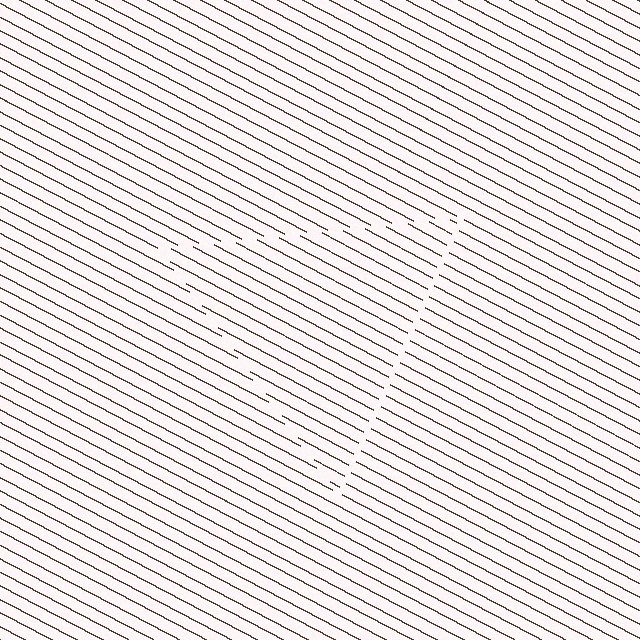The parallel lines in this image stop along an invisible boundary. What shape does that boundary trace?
An illusory triangle. The interior of the shape contains the same grating, shifted by half a period — the contour is defined by the phase discontinuity where line-ends from the inner and outer gratings abut.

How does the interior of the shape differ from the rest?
The interior of the shape contains the same grating, shifted by half a period — the contour is defined by the phase discontinuity where line-ends from the inner and outer gratings abut.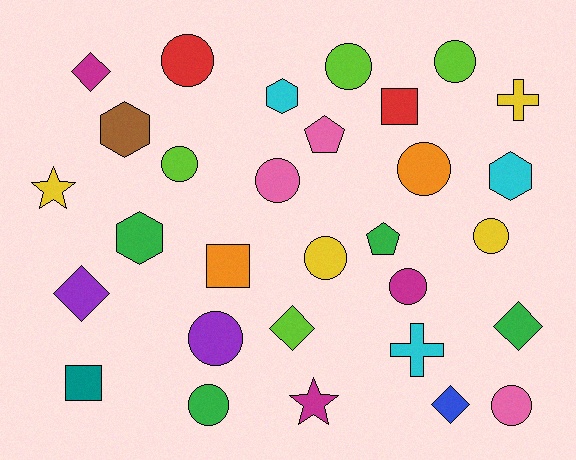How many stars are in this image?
There are 2 stars.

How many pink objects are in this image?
There are 3 pink objects.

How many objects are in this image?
There are 30 objects.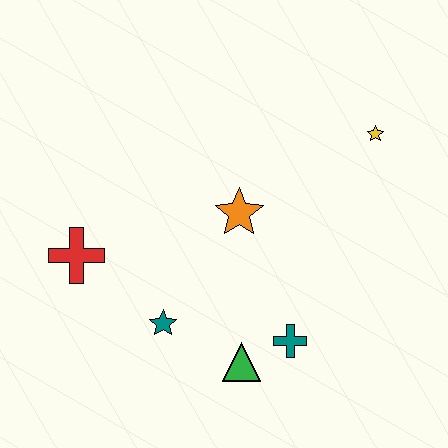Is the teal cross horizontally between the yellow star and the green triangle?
Yes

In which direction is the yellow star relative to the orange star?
The yellow star is to the right of the orange star.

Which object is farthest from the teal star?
The yellow star is farthest from the teal star.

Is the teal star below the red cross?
Yes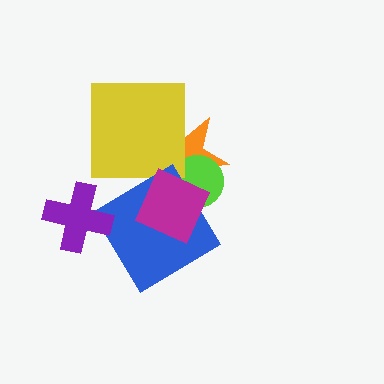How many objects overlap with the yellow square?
1 object overlaps with the yellow square.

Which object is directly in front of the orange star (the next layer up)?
The lime circle is directly in front of the orange star.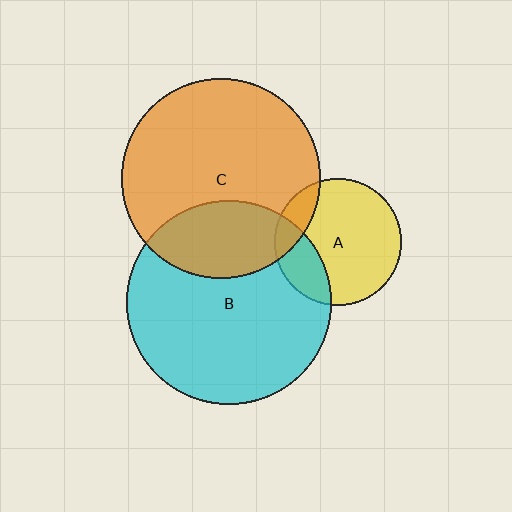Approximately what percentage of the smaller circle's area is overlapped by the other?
Approximately 25%.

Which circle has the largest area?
Circle B (cyan).